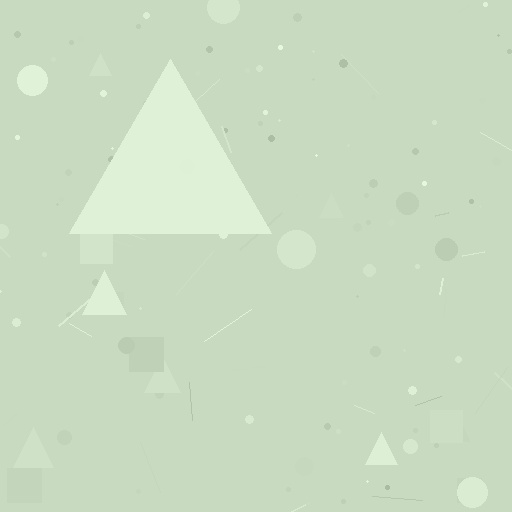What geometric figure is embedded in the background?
A triangle is embedded in the background.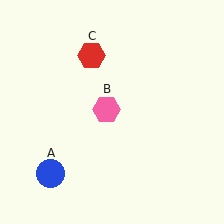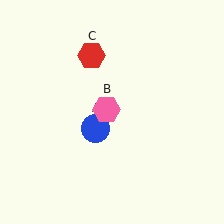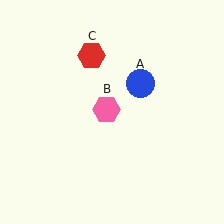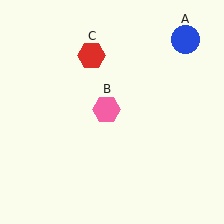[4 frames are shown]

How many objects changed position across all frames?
1 object changed position: blue circle (object A).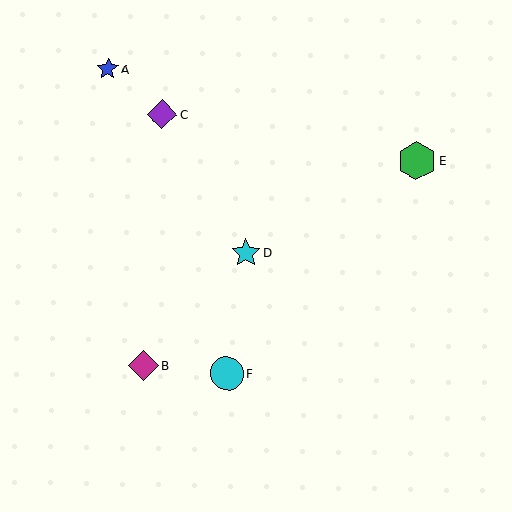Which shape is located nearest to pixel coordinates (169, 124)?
The purple diamond (labeled C) at (162, 115) is nearest to that location.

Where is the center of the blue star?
The center of the blue star is at (108, 69).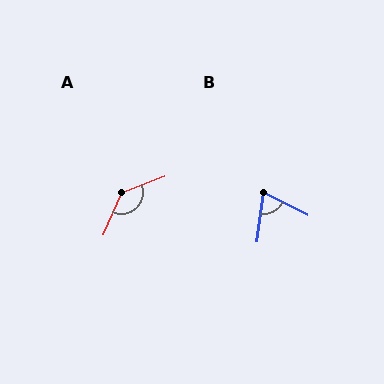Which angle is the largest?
A, at approximately 135 degrees.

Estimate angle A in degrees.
Approximately 135 degrees.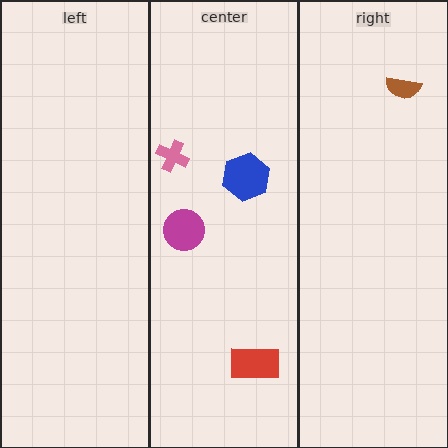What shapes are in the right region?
The brown semicircle.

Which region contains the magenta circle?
The center region.